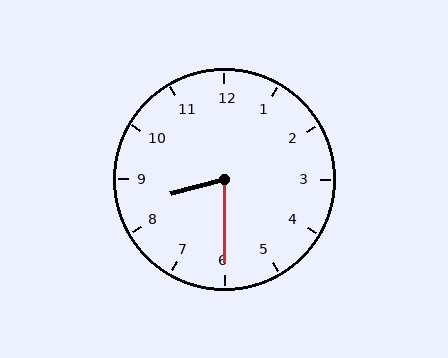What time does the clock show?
8:30.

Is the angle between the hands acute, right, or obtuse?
It is acute.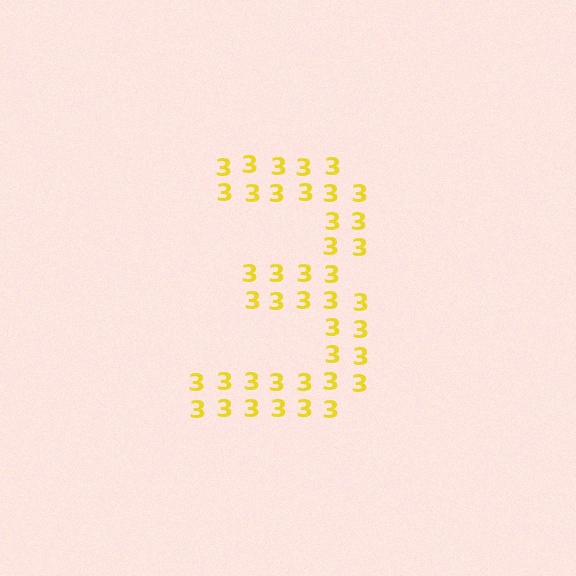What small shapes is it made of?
It is made of small digit 3's.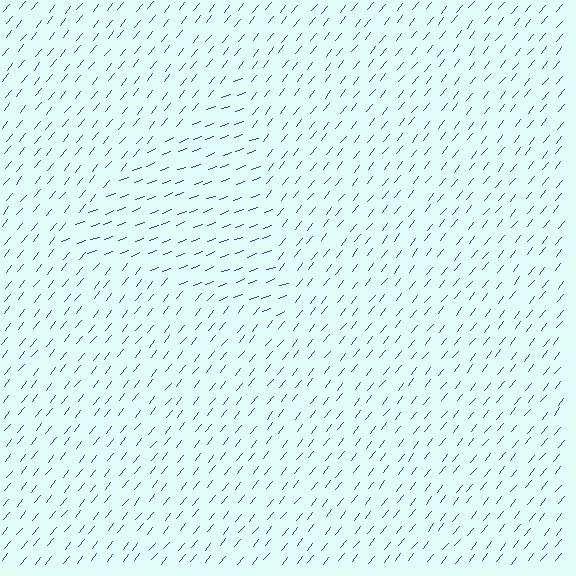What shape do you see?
I see a triangle.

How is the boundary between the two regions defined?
The boundary is defined purely by a change in line orientation (approximately 31 degrees difference). All lines are the same color and thickness.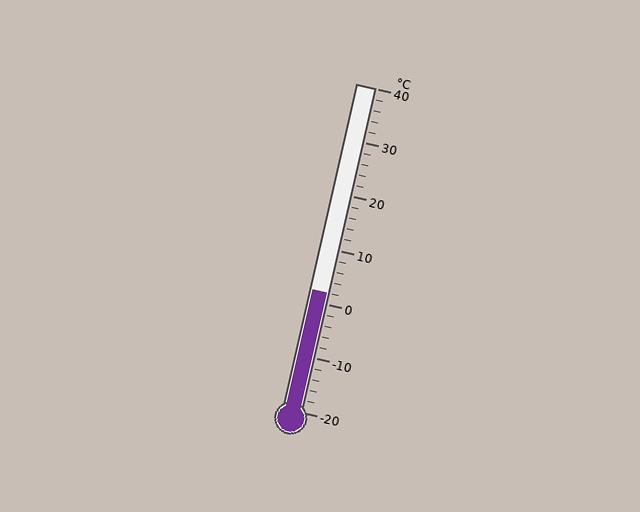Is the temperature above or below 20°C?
The temperature is below 20°C.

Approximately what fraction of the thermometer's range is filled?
The thermometer is filled to approximately 35% of its range.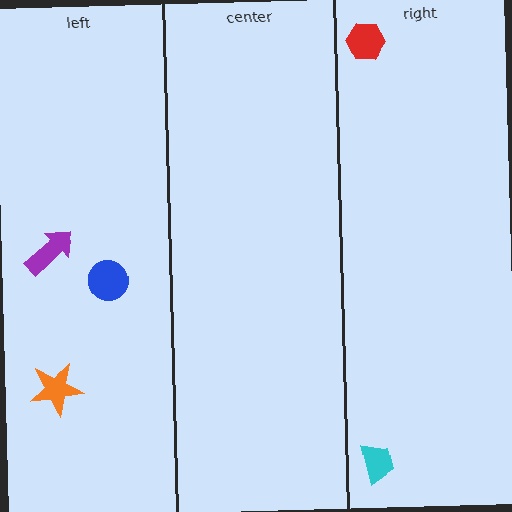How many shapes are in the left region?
3.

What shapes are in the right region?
The cyan trapezoid, the red hexagon.